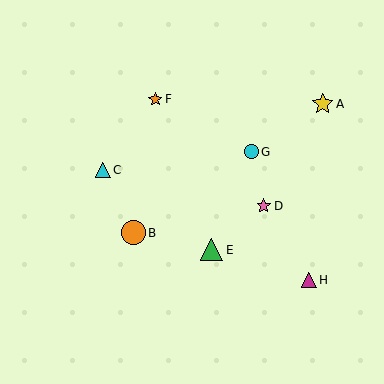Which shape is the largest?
The orange circle (labeled B) is the largest.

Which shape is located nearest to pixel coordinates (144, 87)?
The orange star (labeled F) at (155, 99) is nearest to that location.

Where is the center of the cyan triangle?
The center of the cyan triangle is at (103, 170).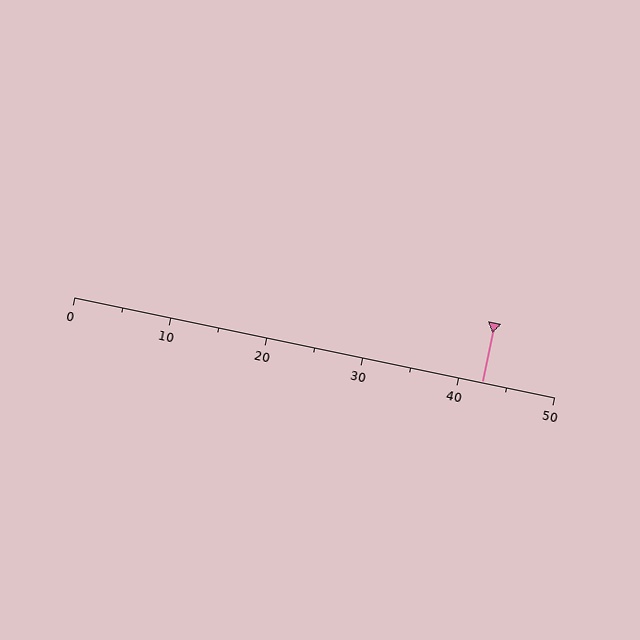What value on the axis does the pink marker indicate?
The marker indicates approximately 42.5.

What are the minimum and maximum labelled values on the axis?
The axis runs from 0 to 50.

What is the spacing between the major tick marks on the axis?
The major ticks are spaced 10 apart.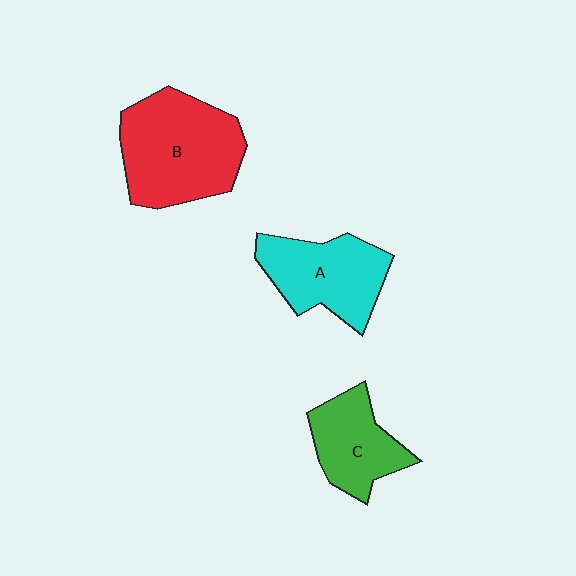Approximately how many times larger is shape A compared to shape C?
Approximately 1.2 times.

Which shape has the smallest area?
Shape C (green).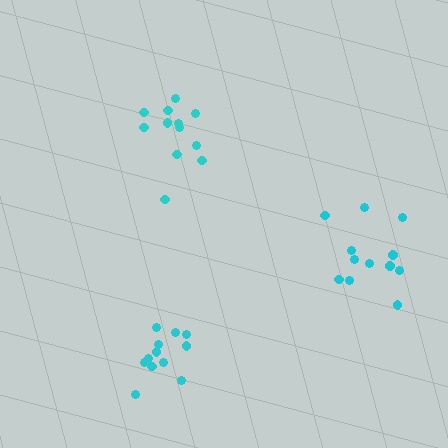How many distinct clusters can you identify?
There are 3 distinct clusters.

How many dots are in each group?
Group 1: 12 dots, Group 2: 12 dots, Group 3: 12 dots (36 total).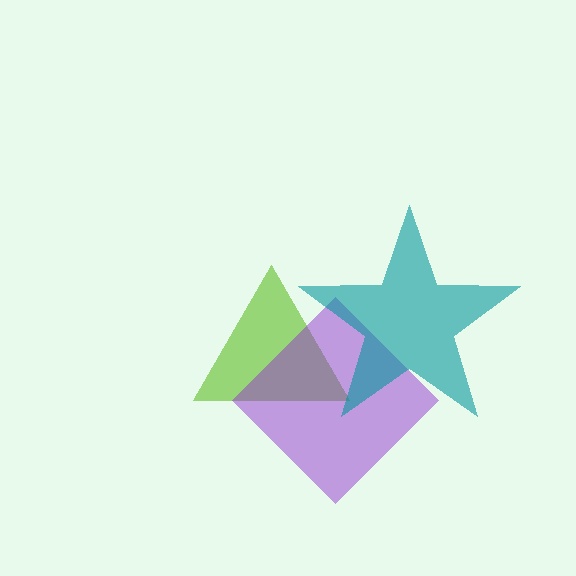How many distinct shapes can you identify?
There are 3 distinct shapes: a lime triangle, a purple diamond, a teal star.